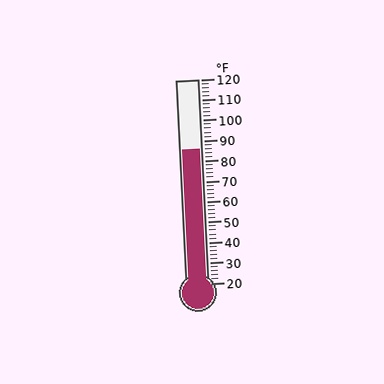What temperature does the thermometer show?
The thermometer shows approximately 86°F.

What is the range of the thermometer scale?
The thermometer scale ranges from 20°F to 120°F.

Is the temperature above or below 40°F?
The temperature is above 40°F.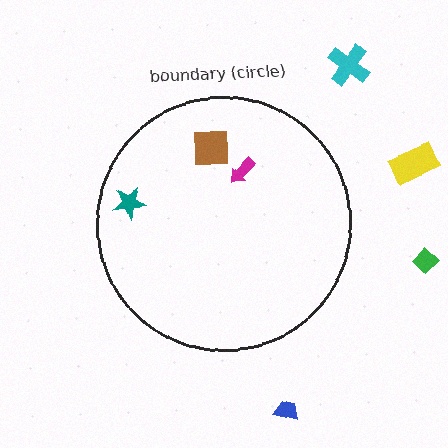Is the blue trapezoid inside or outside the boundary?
Outside.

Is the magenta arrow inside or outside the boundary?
Inside.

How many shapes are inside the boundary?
3 inside, 4 outside.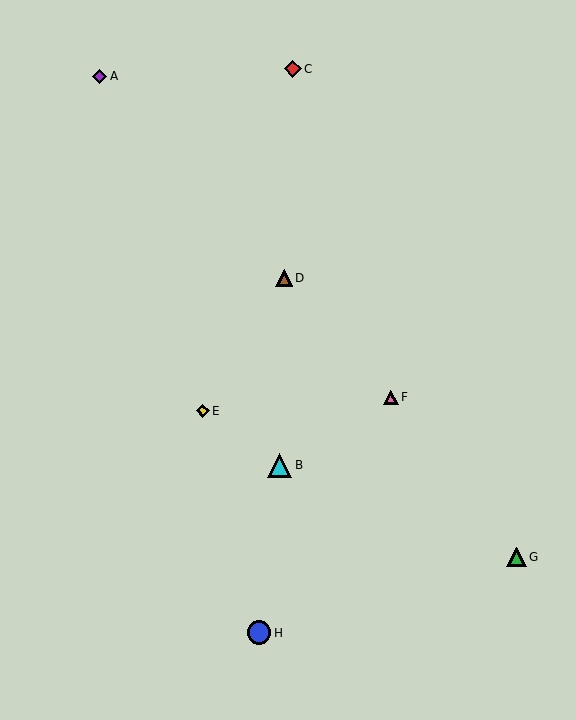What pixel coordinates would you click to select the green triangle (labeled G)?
Click at (516, 557) to select the green triangle G.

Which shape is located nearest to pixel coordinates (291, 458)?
The cyan triangle (labeled B) at (280, 465) is nearest to that location.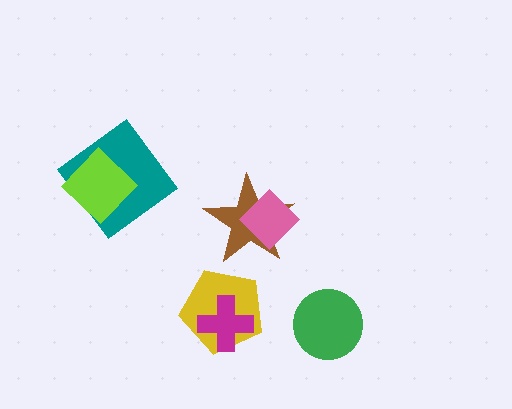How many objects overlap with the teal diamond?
1 object overlaps with the teal diamond.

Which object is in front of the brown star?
The pink diamond is in front of the brown star.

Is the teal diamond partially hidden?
Yes, it is partially covered by another shape.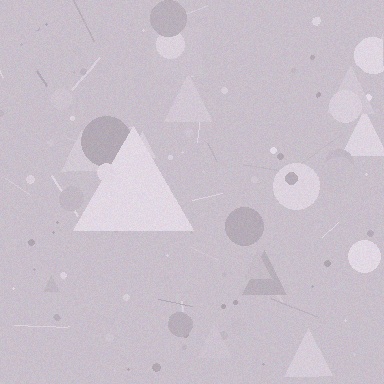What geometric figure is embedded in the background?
A triangle is embedded in the background.